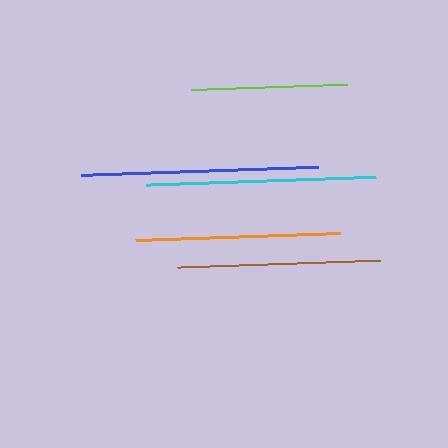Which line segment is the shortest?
The lime line is the shortest at approximately 157 pixels.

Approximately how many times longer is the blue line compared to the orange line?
The blue line is approximately 1.2 times the length of the orange line.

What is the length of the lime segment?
The lime segment is approximately 157 pixels long.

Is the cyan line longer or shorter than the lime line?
The cyan line is longer than the lime line.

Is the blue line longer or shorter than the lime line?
The blue line is longer than the lime line.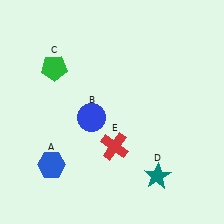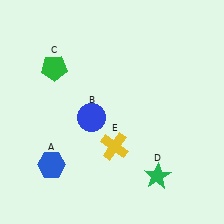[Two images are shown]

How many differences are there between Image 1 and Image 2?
There are 2 differences between the two images.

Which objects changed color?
D changed from teal to green. E changed from red to yellow.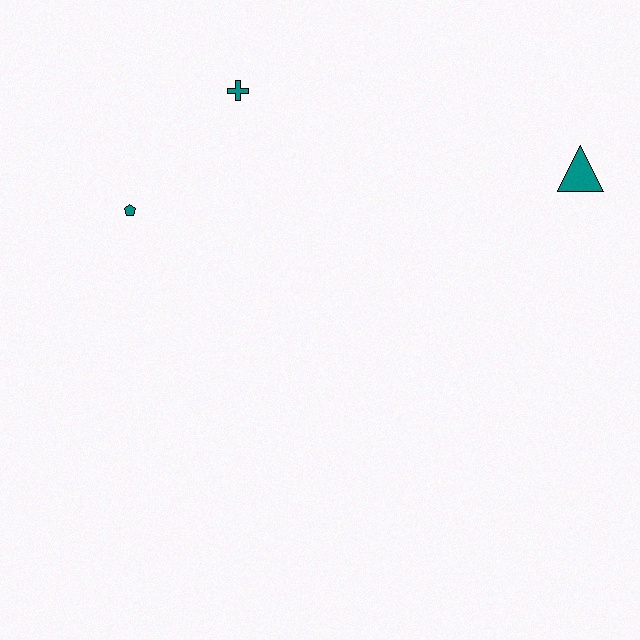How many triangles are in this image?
There is 1 triangle.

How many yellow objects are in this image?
There are no yellow objects.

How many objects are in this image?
There are 3 objects.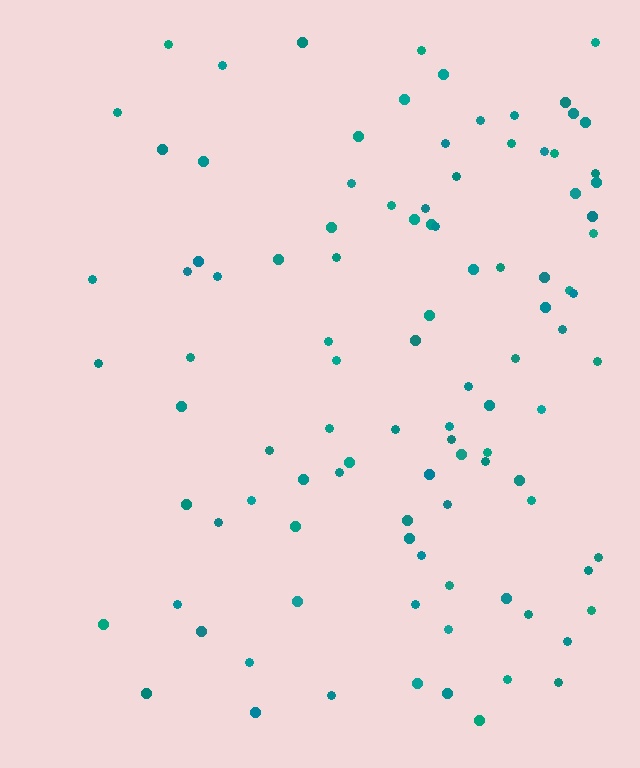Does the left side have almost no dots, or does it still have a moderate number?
Still a moderate number, just noticeably fewer than the right.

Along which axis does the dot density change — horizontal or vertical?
Horizontal.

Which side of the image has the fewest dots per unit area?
The left.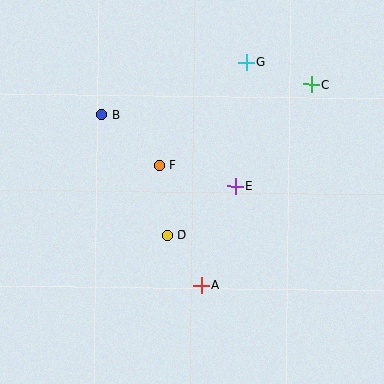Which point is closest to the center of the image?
Point F at (160, 165) is closest to the center.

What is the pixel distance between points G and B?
The distance between G and B is 154 pixels.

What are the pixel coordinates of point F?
Point F is at (160, 165).